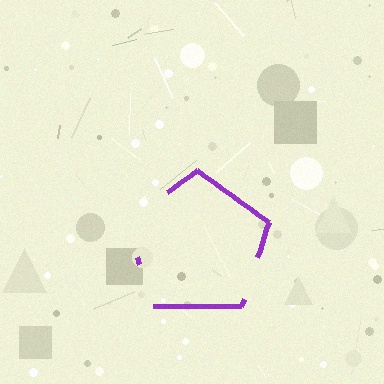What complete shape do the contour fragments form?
The contour fragments form a pentagon.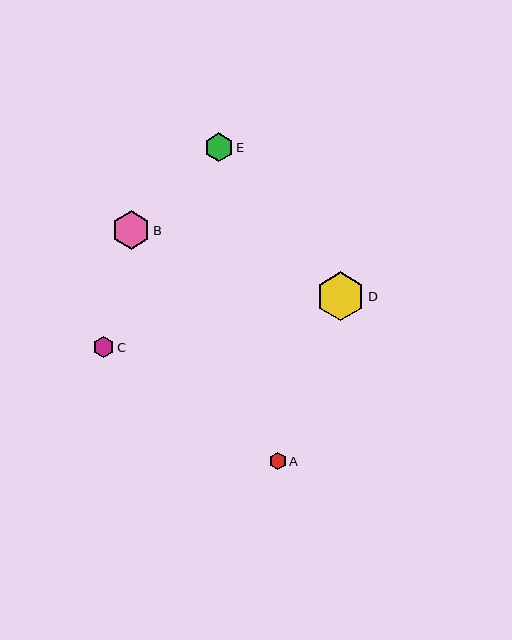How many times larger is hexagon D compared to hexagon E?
Hexagon D is approximately 1.7 times the size of hexagon E.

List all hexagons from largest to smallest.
From largest to smallest: D, B, E, C, A.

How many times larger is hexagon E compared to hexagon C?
Hexagon E is approximately 1.3 times the size of hexagon C.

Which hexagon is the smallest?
Hexagon A is the smallest with a size of approximately 17 pixels.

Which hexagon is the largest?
Hexagon D is the largest with a size of approximately 49 pixels.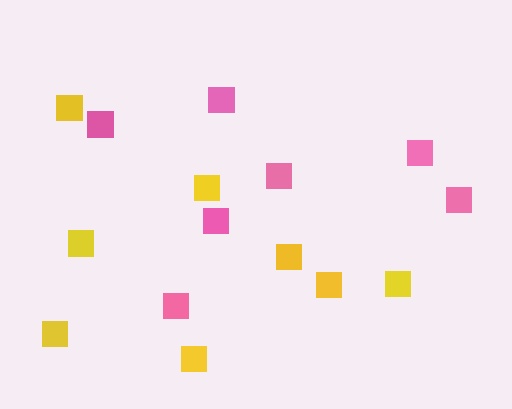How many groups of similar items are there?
There are 2 groups: one group of yellow squares (8) and one group of pink squares (7).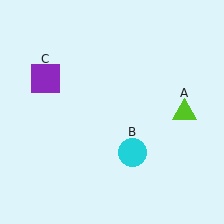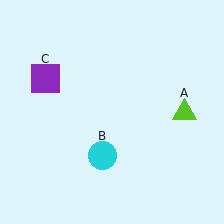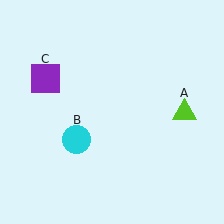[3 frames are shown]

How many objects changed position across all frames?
1 object changed position: cyan circle (object B).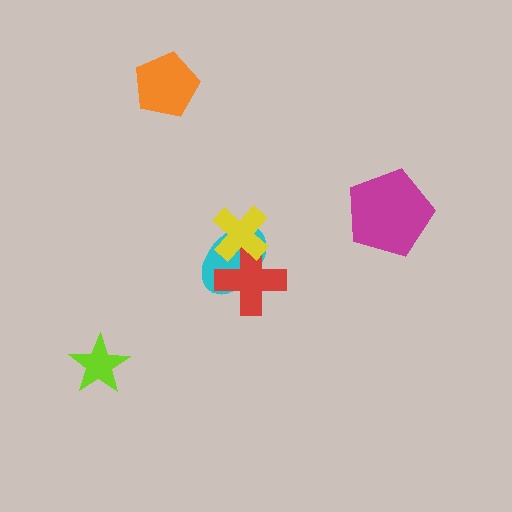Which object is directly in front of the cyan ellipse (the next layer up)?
The red cross is directly in front of the cyan ellipse.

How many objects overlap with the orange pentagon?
0 objects overlap with the orange pentagon.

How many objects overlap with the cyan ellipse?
2 objects overlap with the cyan ellipse.